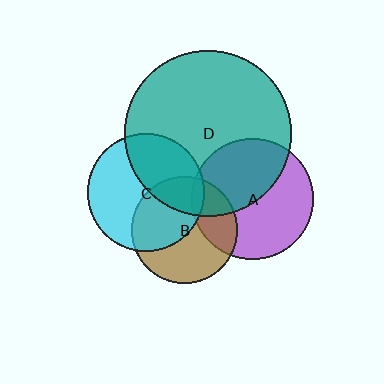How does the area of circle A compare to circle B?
Approximately 1.3 times.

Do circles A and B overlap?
Yes.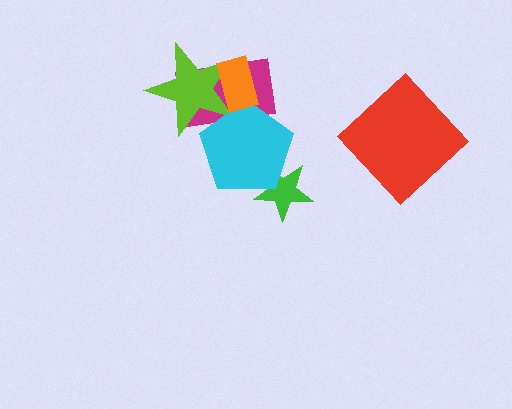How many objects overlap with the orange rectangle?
3 objects overlap with the orange rectangle.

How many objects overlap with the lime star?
3 objects overlap with the lime star.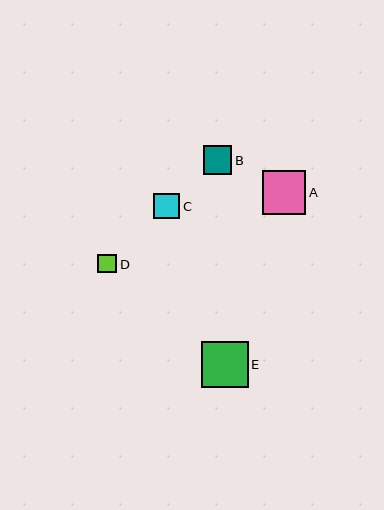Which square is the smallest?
Square D is the smallest with a size of approximately 19 pixels.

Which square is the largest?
Square E is the largest with a size of approximately 46 pixels.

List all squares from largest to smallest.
From largest to smallest: E, A, B, C, D.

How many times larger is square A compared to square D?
Square A is approximately 2.4 times the size of square D.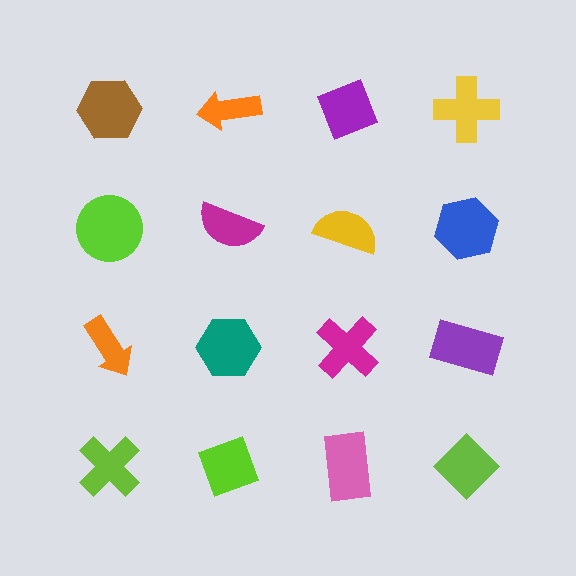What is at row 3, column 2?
A teal hexagon.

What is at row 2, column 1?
A lime circle.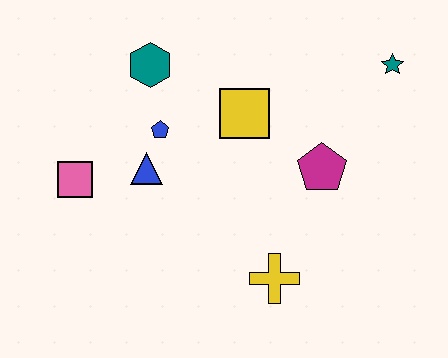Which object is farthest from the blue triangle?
The teal star is farthest from the blue triangle.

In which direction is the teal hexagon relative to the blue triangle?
The teal hexagon is above the blue triangle.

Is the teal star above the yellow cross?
Yes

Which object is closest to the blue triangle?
The blue pentagon is closest to the blue triangle.